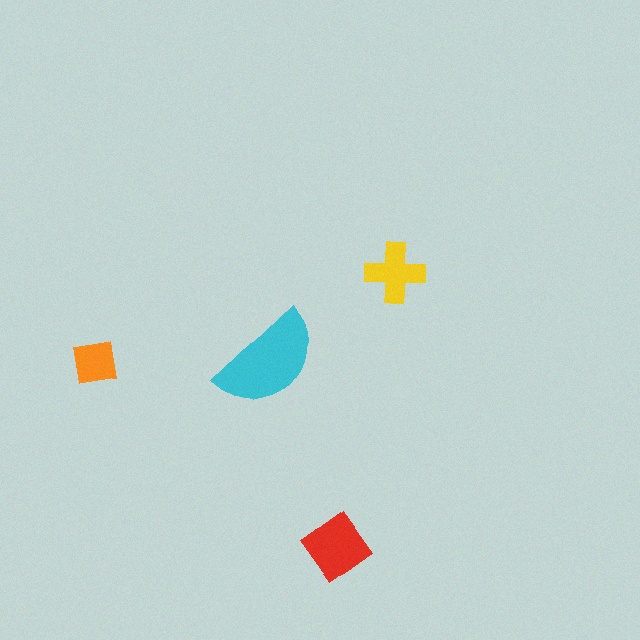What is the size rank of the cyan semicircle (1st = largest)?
1st.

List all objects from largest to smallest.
The cyan semicircle, the red diamond, the yellow cross, the orange square.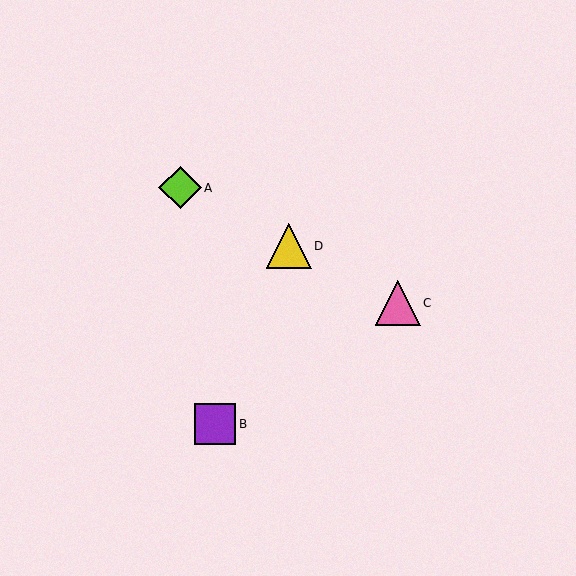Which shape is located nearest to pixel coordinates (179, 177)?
The lime diamond (labeled A) at (180, 188) is nearest to that location.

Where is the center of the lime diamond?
The center of the lime diamond is at (180, 188).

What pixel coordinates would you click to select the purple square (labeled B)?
Click at (215, 424) to select the purple square B.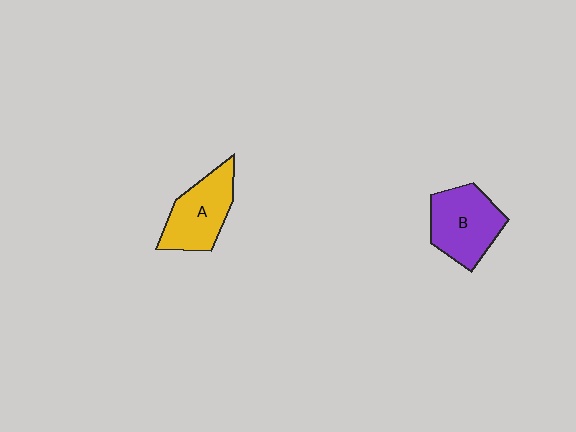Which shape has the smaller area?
Shape A (yellow).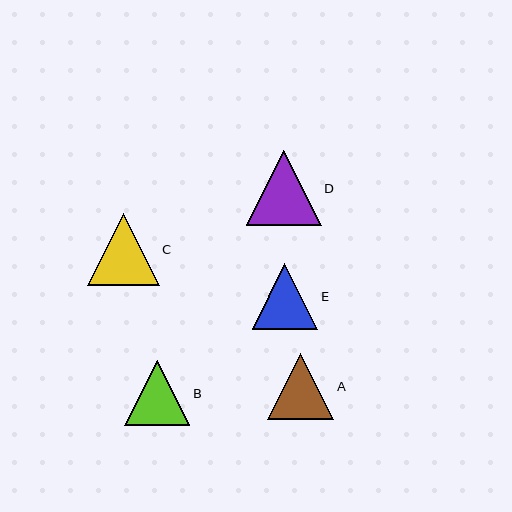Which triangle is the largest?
Triangle D is the largest with a size of approximately 75 pixels.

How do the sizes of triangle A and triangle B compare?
Triangle A and triangle B are approximately the same size.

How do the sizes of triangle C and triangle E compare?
Triangle C and triangle E are approximately the same size.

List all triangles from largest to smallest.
From largest to smallest: D, C, A, E, B.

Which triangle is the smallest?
Triangle B is the smallest with a size of approximately 65 pixels.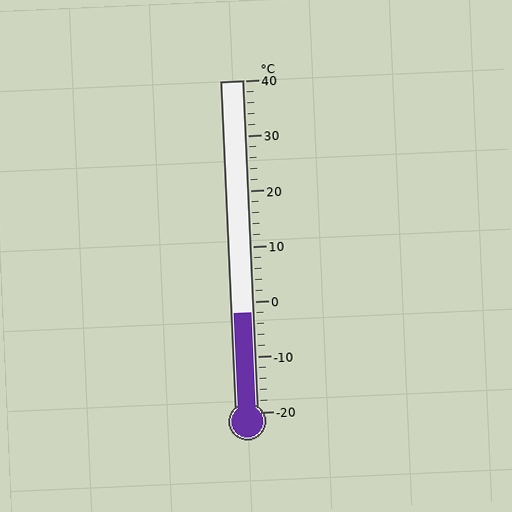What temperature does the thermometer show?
The thermometer shows approximately -2°C.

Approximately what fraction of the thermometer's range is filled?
The thermometer is filled to approximately 30% of its range.